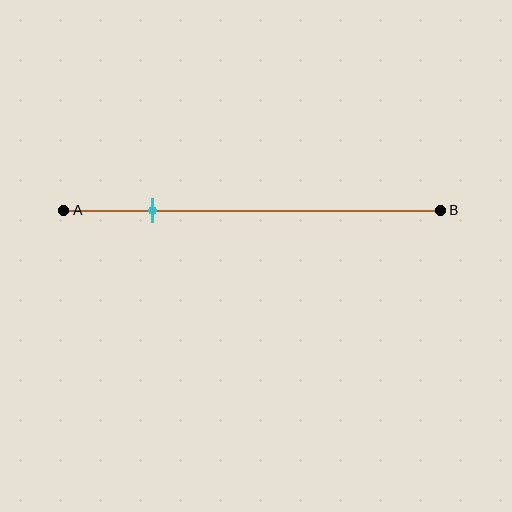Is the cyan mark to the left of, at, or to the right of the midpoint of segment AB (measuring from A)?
The cyan mark is to the left of the midpoint of segment AB.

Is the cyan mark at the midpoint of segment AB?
No, the mark is at about 25% from A, not at the 50% midpoint.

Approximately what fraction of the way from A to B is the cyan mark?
The cyan mark is approximately 25% of the way from A to B.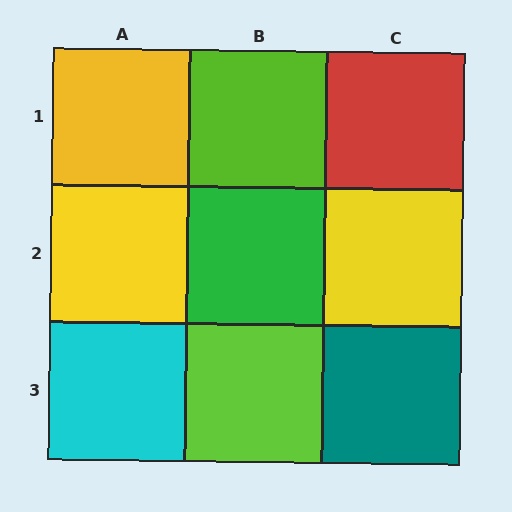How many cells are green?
1 cell is green.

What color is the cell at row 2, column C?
Yellow.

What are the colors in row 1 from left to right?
Yellow, lime, red.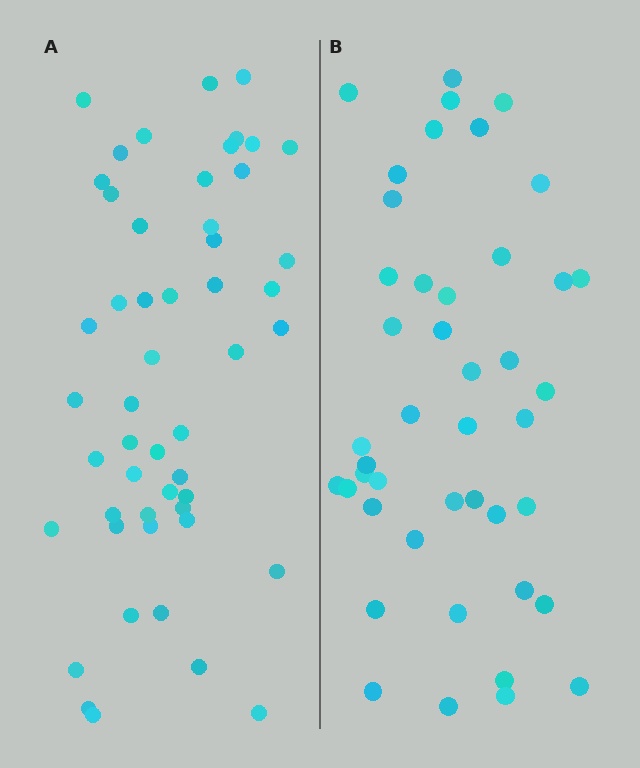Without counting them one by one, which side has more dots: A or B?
Region A (the left region) has more dots.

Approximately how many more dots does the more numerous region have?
Region A has roughly 8 or so more dots than region B.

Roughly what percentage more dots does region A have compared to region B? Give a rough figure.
About 15% more.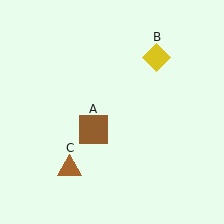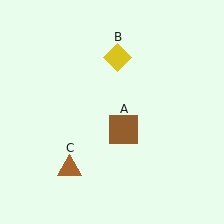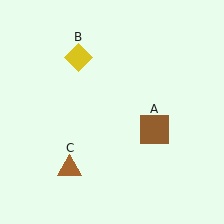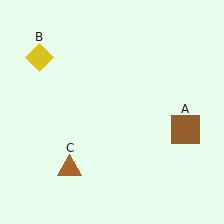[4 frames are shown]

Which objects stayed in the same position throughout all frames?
Brown triangle (object C) remained stationary.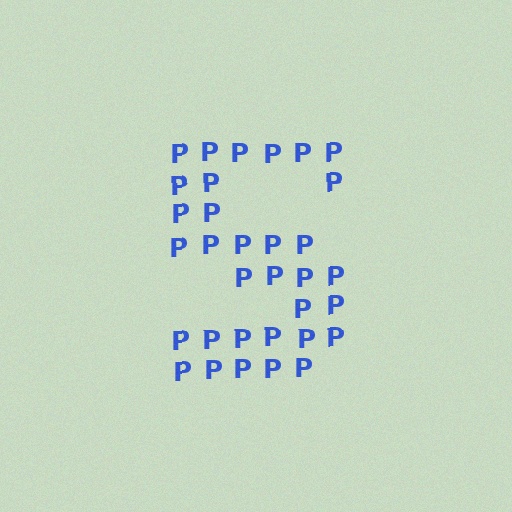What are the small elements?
The small elements are letter P's.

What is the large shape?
The large shape is the letter S.